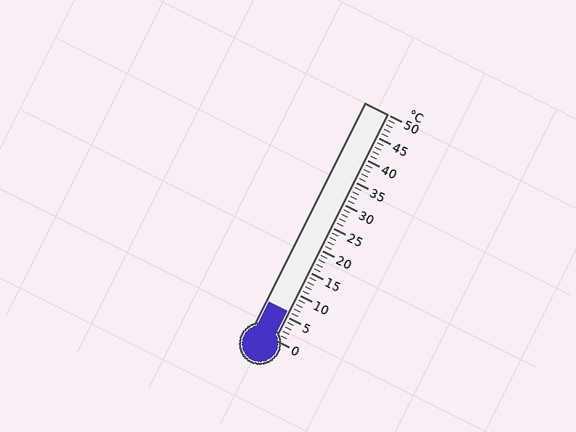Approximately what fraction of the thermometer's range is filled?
The thermometer is filled to approximately 10% of its range.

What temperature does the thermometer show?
The thermometer shows approximately 6°C.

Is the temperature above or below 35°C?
The temperature is below 35°C.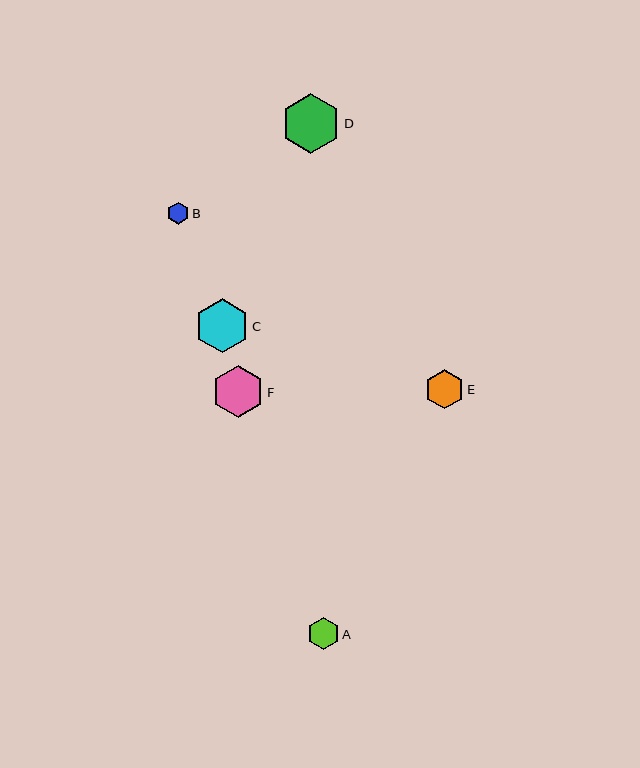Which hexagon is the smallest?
Hexagon B is the smallest with a size of approximately 22 pixels.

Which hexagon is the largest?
Hexagon D is the largest with a size of approximately 60 pixels.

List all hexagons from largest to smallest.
From largest to smallest: D, C, F, E, A, B.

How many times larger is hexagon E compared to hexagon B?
Hexagon E is approximately 1.8 times the size of hexagon B.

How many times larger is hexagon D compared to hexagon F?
Hexagon D is approximately 1.1 times the size of hexagon F.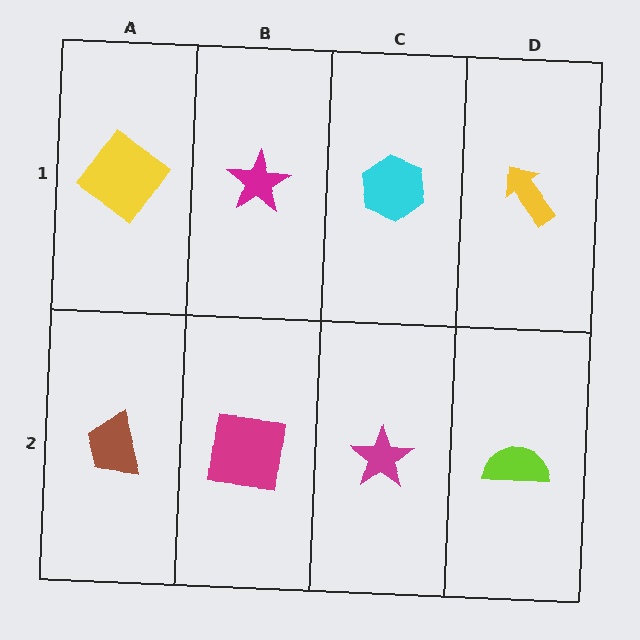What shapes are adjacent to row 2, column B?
A magenta star (row 1, column B), a brown trapezoid (row 2, column A), a magenta star (row 2, column C).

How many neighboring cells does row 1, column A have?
2.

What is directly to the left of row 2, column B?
A brown trapezoid.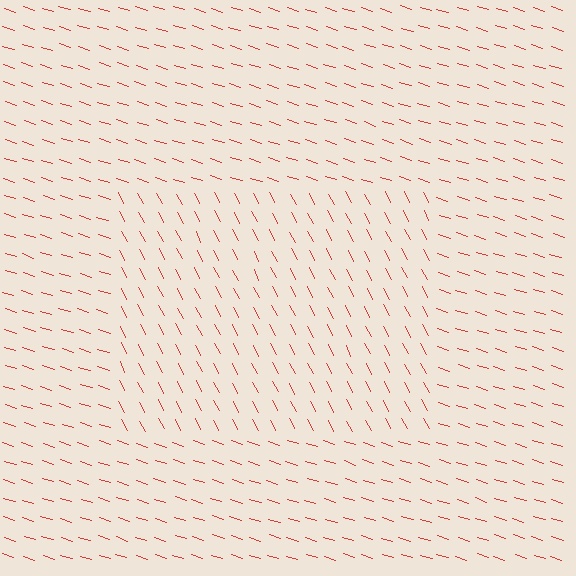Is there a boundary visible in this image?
Yes, there is a texture boundary formed by a change in line orientation.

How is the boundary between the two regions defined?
The boundary is defined purely by a change in line orientation (approximately 45 degrees difference). All lines are the same color and thickness.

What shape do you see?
I see a rectangle.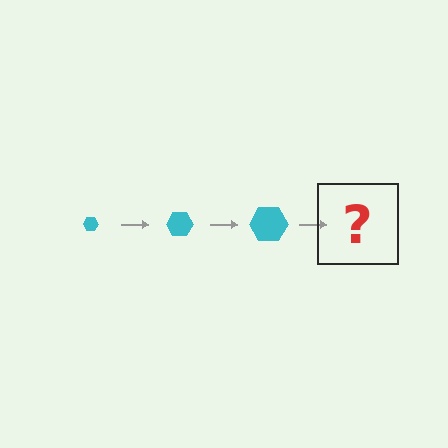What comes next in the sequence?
The next element should be a cyan hexagon, larger than the previous one.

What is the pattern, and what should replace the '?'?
The pattern is that the hexagon gets progressively larger each step. The '?' should be a cyan hexagon, larger than the previous one.